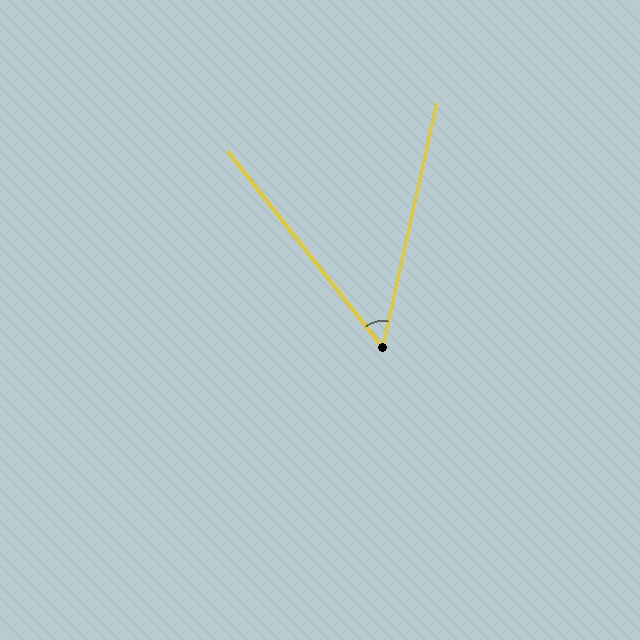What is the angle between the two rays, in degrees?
Approximately 51 degrees.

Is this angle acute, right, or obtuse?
It is acute.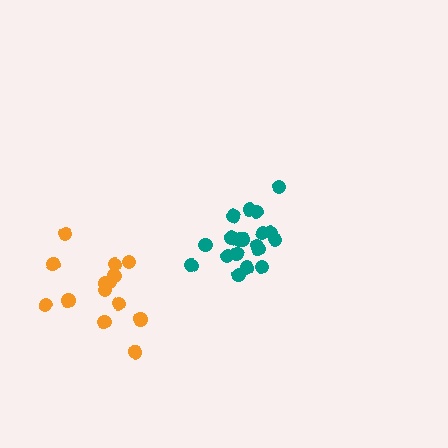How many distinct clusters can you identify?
There are 2 distinct clusters.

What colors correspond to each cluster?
The clusters are colored: teal, orange.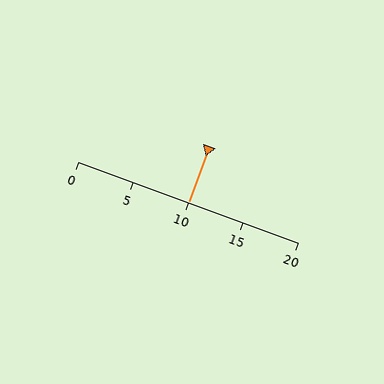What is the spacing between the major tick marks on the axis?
The major ticks are spaced 5 apart.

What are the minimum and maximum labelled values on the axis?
The axis runs from 0 to 20.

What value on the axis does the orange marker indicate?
The marker indicates approximately 10.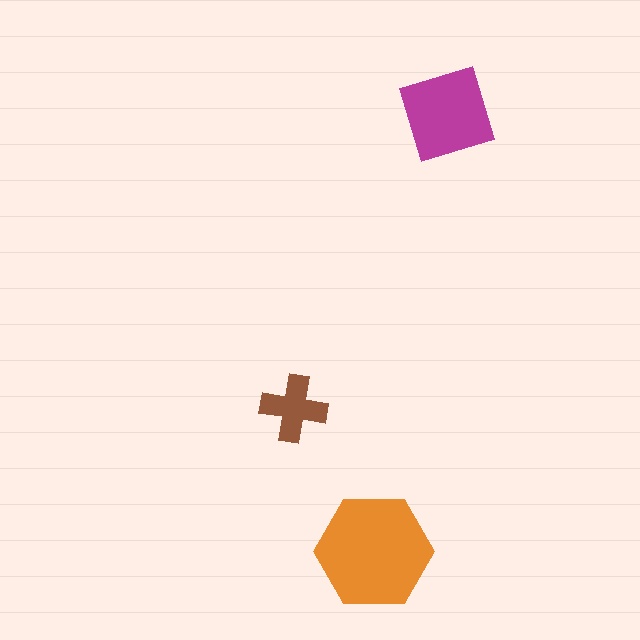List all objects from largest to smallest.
The orange hexagon, the magenta diamond, the brown cross.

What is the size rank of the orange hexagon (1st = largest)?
1st.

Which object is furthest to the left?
The brown cross is leftmost.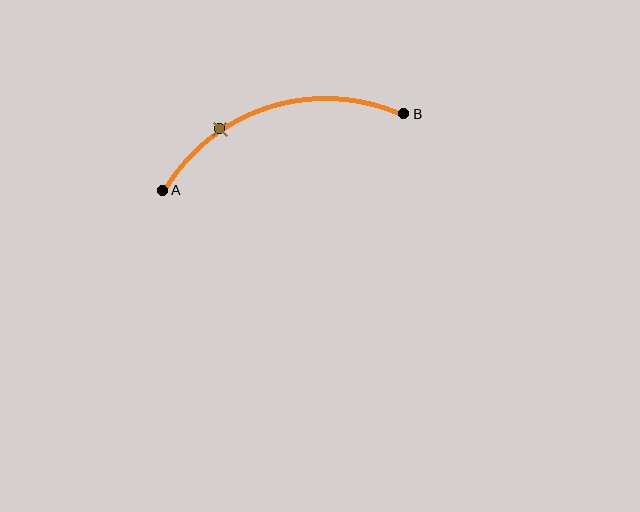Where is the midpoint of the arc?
The arc midpoint is the point on the curve farthest from the straight line joining A and B. It sits above that line.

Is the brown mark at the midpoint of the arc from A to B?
No. The brown mark lies on the arc but is closer to endpoint A. The arc midpoint would be at the point on the curve equidistant along the arc from both A and B.